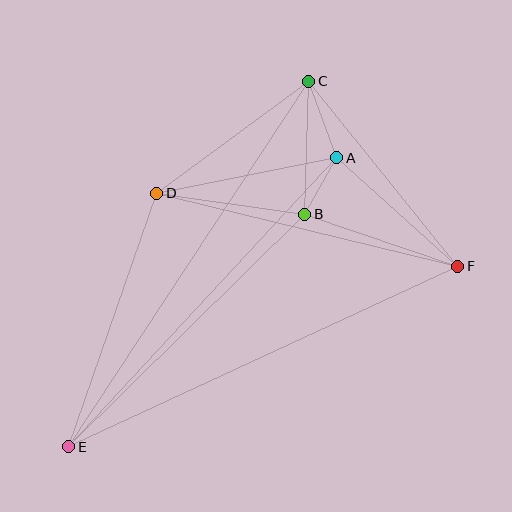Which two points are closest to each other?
Points A and B are closest to each other.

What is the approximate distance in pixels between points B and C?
The distance between B and C is approximately 133 pixels.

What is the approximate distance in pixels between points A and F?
The distance between A and F is approximately 163 pixels.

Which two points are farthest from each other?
Points C and E are farthest from each other.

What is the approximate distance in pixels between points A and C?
The distance between A and C is approximately 81 pixels.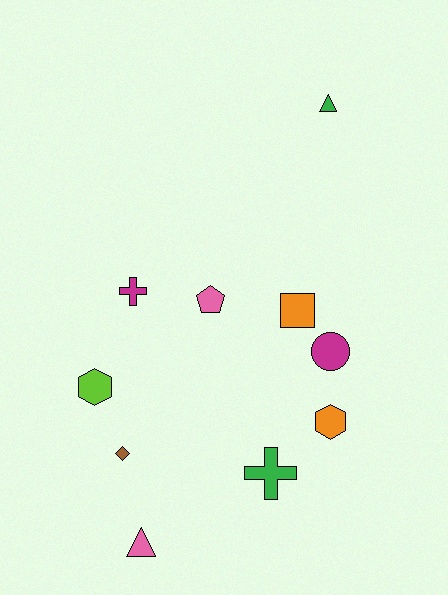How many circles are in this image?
There is 1 circle.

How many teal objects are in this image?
There are no teal objects.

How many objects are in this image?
There are 10 objects.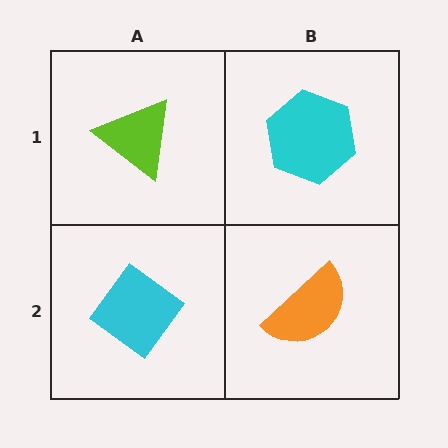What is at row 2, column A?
A cyan diamond.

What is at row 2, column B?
An orange semicircle.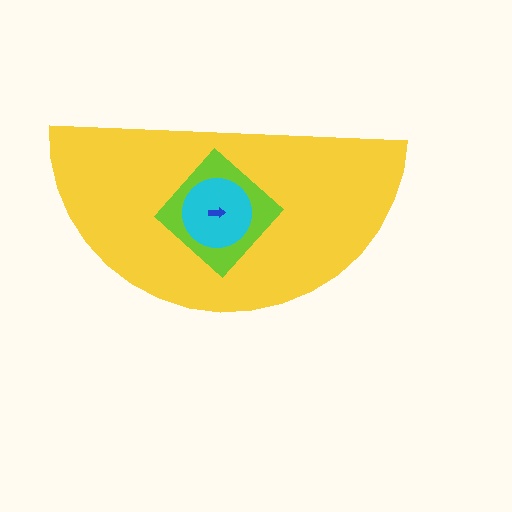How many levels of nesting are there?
4.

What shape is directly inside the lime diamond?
The cyan circle.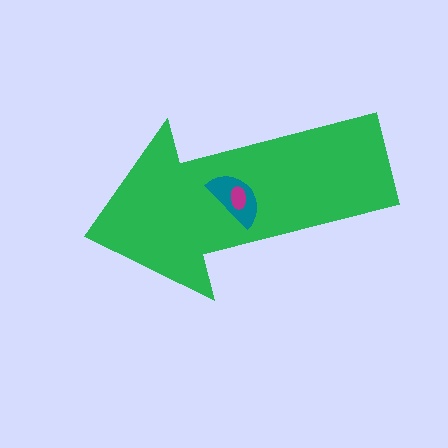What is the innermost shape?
The magenta ellipse.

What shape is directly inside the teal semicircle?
The magenta ellipse.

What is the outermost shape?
The green arrow.